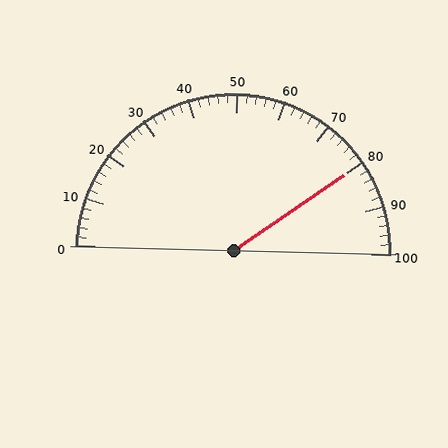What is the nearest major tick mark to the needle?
The nearest major tick mark is 80.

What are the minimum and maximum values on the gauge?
The gauge ranges from 0 to 100.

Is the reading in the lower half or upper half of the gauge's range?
The reading is in the upper half of the range (0 to 100).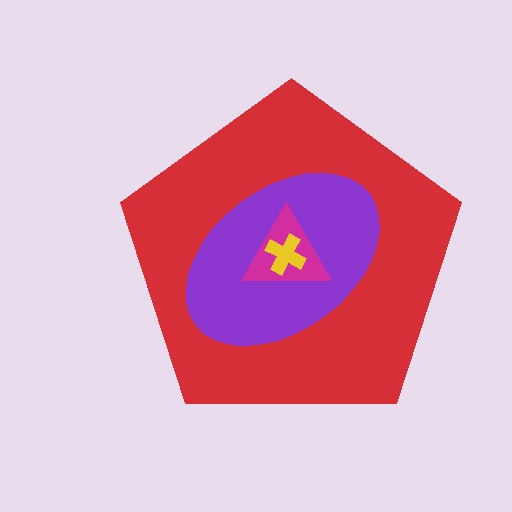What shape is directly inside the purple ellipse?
The magenta triangle.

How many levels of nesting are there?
4.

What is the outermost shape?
The red pentagon.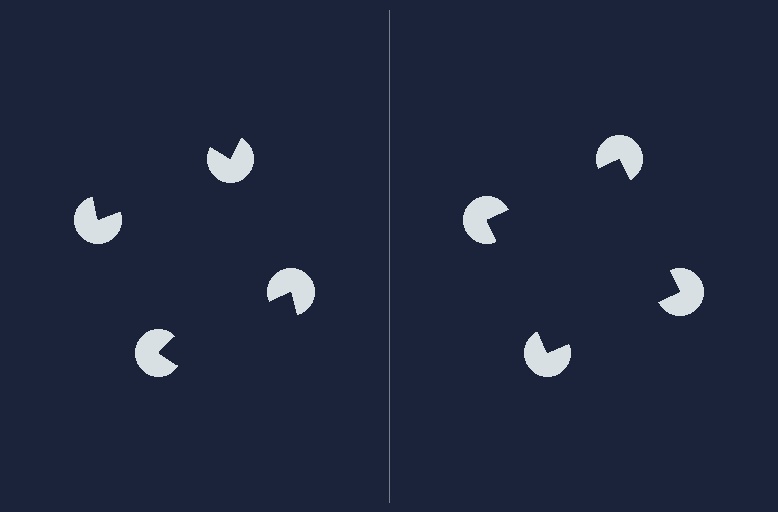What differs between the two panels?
The pac-man discs are positioned identically on both sides; only the wedge orientations differ. On the right they align to a square; on the left they are misaligned.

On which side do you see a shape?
An illusory square appears on the right side. On the left side the wedge cuts are rotated, so no coherent shape forms.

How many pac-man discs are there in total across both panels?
8 — 4 on each side.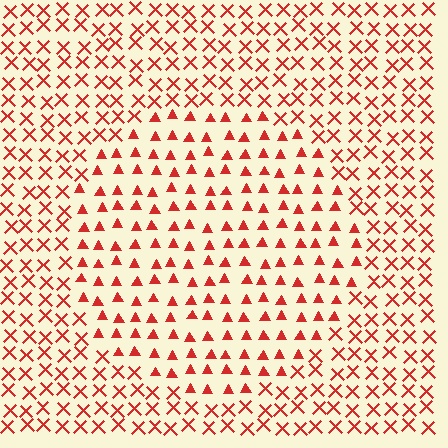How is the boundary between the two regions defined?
The boundary is defined by a change in element shape: triangles inside vs. X marks outside. All elements share the same color and spacing.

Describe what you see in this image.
The image is filled with small red elements arranged in a uniform grid. A circle-shaped region contains triangles, while the surrounding area contains X marks. The boundary is defined purely by the change in element shape.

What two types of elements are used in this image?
The image uses triangles inside the circle region and X marks outside it.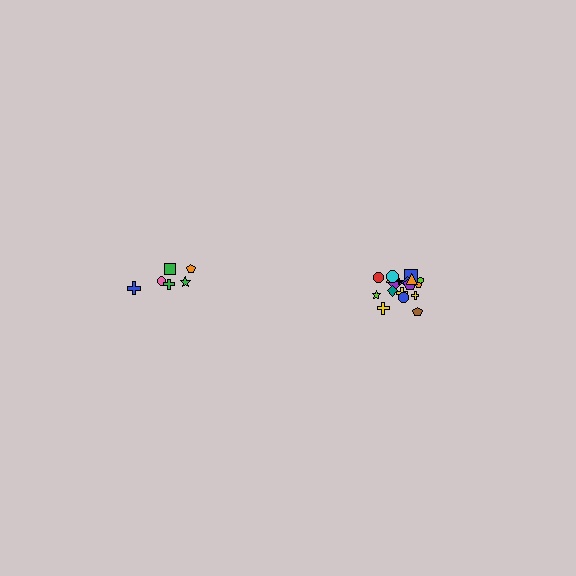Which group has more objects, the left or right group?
The right group.